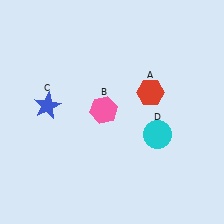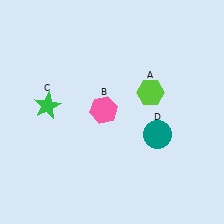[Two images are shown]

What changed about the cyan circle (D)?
In Image 1, D is cyan. In Image 2, it changed to teal.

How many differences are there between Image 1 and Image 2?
There are 3 differences between the two images.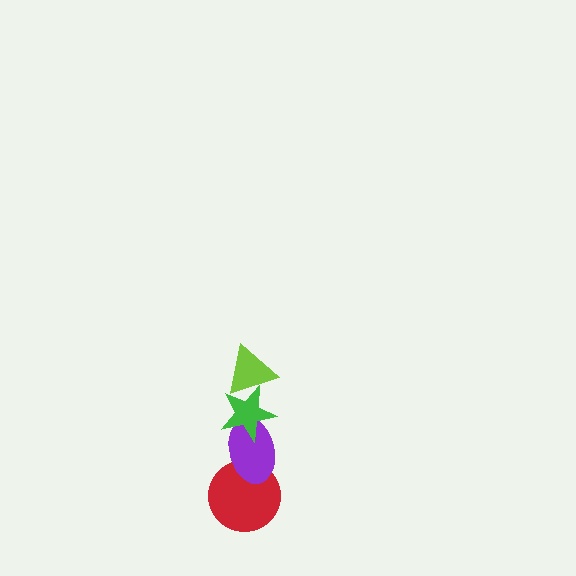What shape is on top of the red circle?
The purple ellipse is on top of the red circle.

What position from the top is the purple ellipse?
The purple ellipse is 3rd from the top.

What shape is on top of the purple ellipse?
The green star is on top of the purple ellipse.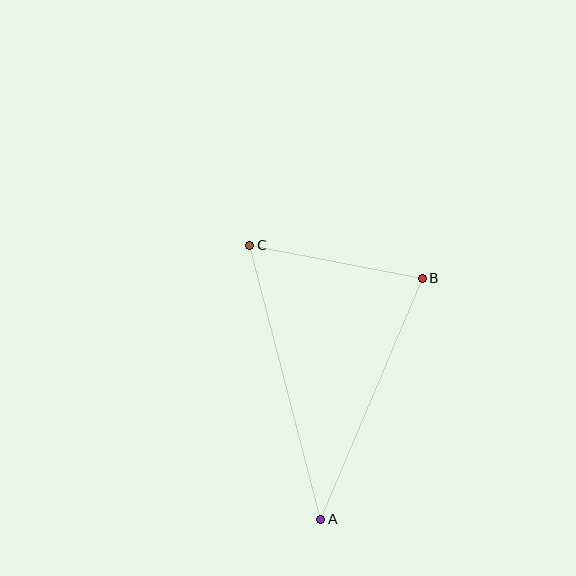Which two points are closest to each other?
Points B and C are closest to each other.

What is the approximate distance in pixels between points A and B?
The distance between A and B is approximately 261 pixels.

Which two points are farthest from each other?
Points A and C are farthest from each other.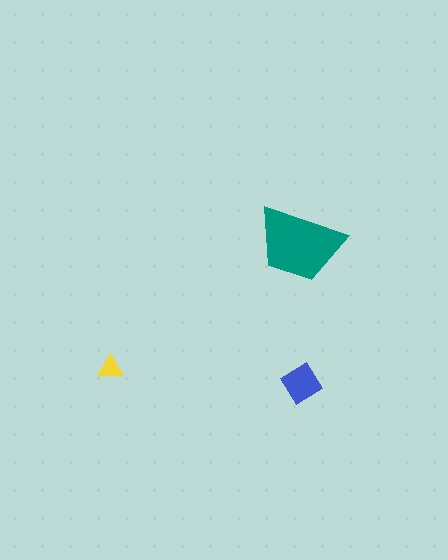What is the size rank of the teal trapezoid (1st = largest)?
1st.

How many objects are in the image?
There are 3 objects in the image.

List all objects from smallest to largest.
The yellow triangle, the blue diamond, the teal trapezoid.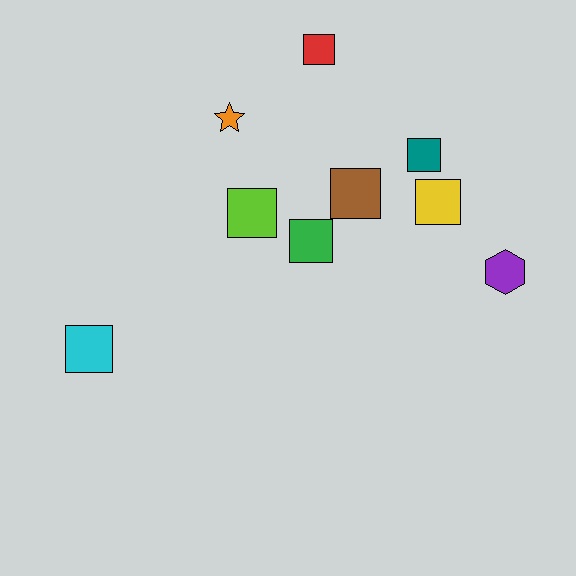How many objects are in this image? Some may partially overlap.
There are 9 objects.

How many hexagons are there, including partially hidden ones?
There is 1 hexagon.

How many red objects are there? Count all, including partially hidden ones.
There is 1 red object.